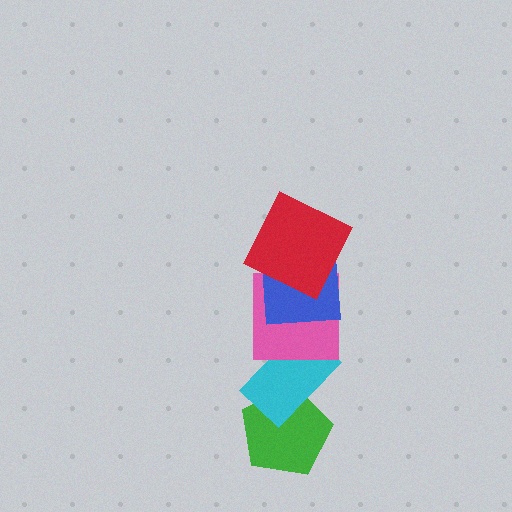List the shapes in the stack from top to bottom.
From top to bottom: the red square, the blue square, the pink square, the cyan rectangle, the green pentagon.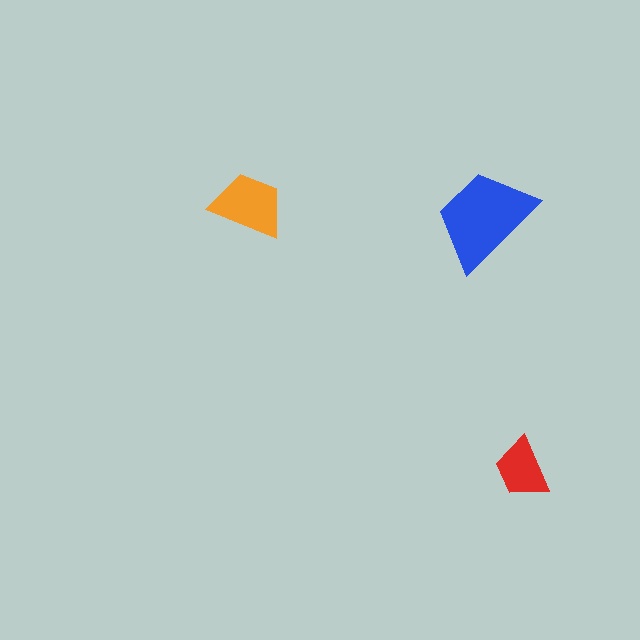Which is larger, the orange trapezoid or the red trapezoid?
The orange one.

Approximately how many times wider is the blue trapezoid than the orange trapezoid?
About 1.5 times wider.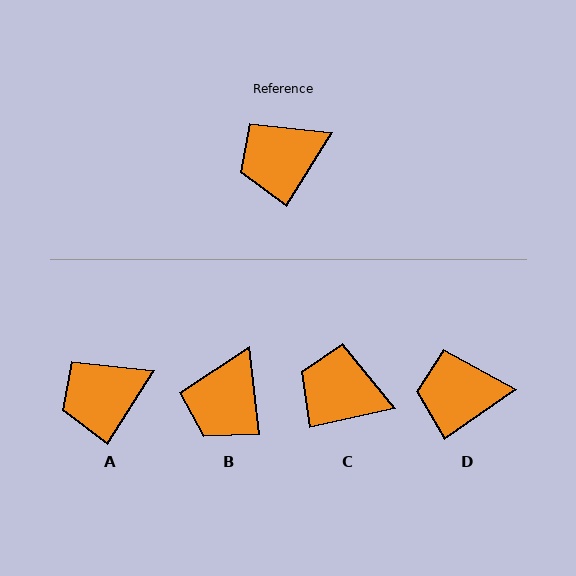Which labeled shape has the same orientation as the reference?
A.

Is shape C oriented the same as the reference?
No, it is off by about 45 degrees.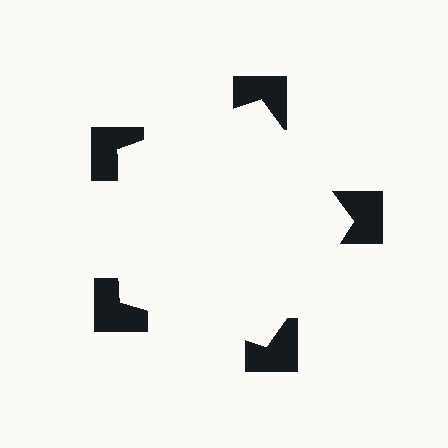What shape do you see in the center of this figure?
An illusory pentagon — its edges are inferred from the aligned wedge cuts in the notched squares, not physically drawn.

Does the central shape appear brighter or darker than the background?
It typically appears slightly brighter than the background, even though no actual brightness change is drawn.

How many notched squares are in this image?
There are 5 — one at each vertex of the illusory pentagon.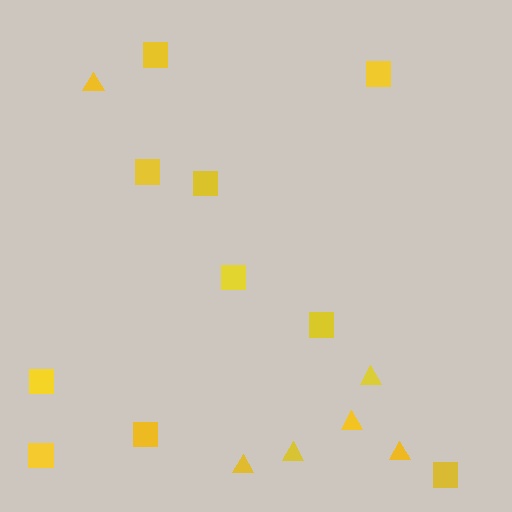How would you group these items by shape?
There are 2 groups: one group of squares (10) and one group of triangles (6).